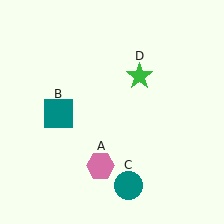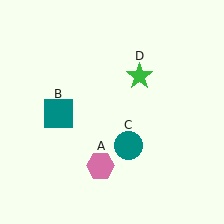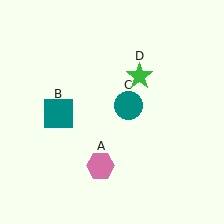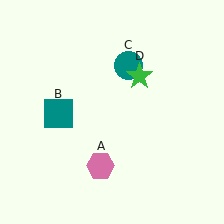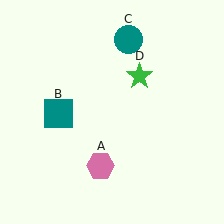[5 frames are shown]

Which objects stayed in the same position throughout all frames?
Pink hexagon (object A) and teal square (object B) and green star (object D) remained stationary.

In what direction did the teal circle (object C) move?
The teal circle (object C) moved up.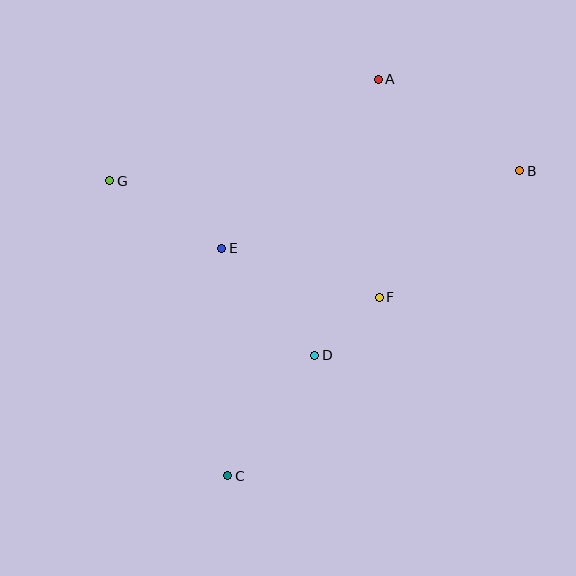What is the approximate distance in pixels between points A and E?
The distance between A and E is approximately 231 pixels.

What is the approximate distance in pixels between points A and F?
The distance between A and F is approximately 218 pixels.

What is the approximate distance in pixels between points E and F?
The distance between E and F is approximately 165 pixels.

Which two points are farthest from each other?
Points A and C are farthest from each other.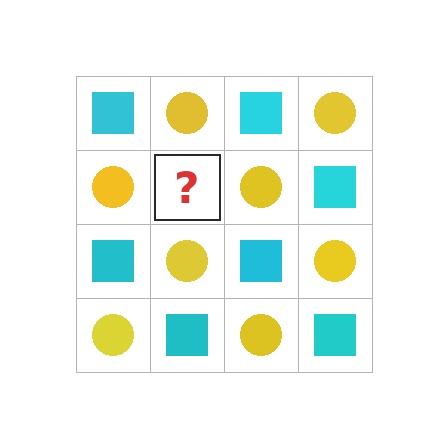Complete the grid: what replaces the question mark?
The question mark should be replaced with a cyan square.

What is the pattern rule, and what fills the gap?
The rule is that it alternates cyan square and yellow circle in a checkerboard pattern. The gap should be filled with a cyan square.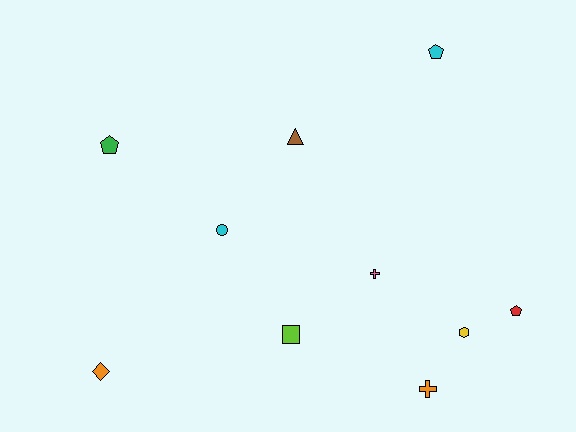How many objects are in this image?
There are 10 objects.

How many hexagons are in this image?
There is 1 hexagon.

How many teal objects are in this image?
There are no teal objects.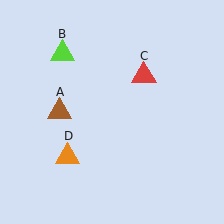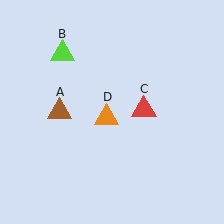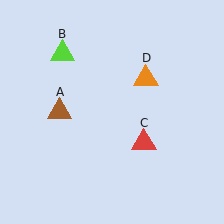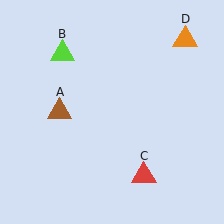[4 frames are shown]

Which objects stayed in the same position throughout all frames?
Brown triangle (object A) and lime triangle (object B) remained stationary.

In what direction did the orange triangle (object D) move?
The orange triangle (object D) moved up and to the right.